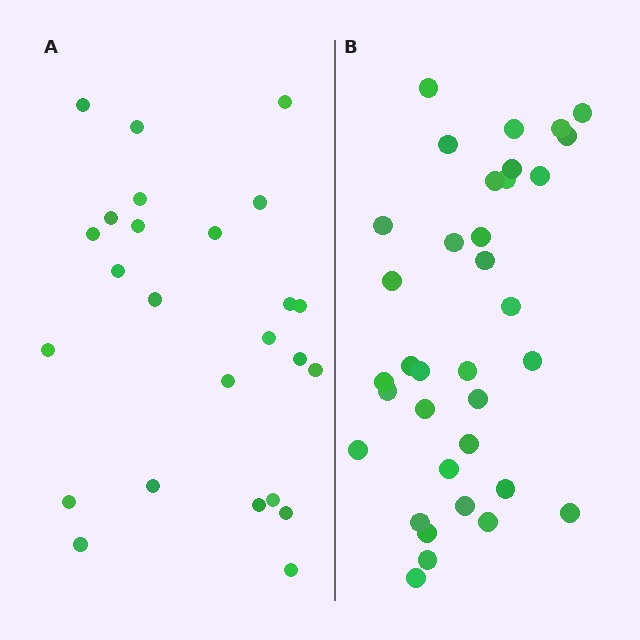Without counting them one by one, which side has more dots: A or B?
Region B (the right region) has more dots.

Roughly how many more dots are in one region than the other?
Region B has roughly 10 or so more dots than region A.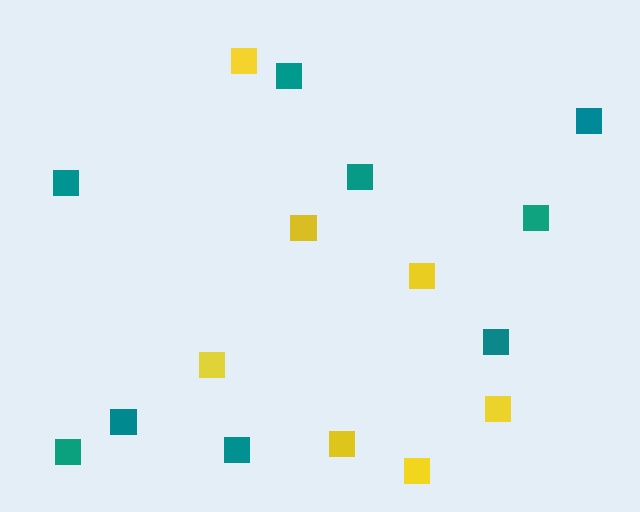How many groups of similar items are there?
There are 2 groups: one group of teal squares (9) and one group of yellow squares (7).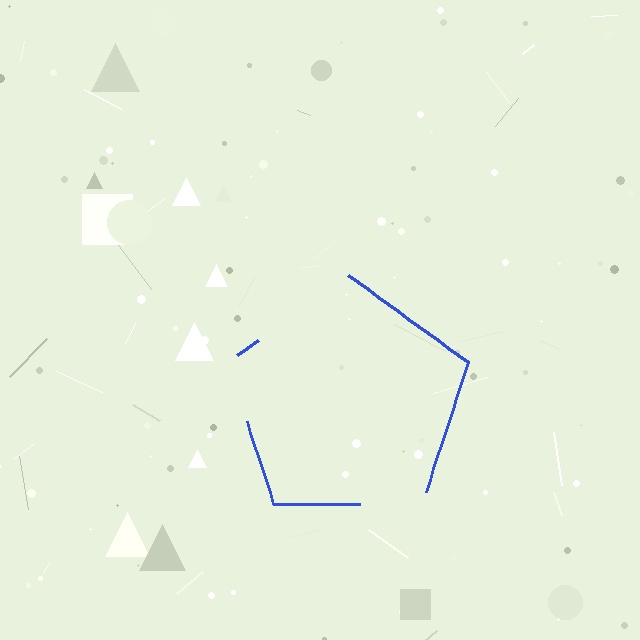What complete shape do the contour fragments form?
The contour fragments form a pentagon.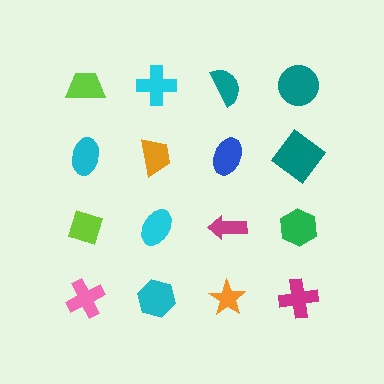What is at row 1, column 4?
A teal circle.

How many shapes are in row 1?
4 shapes.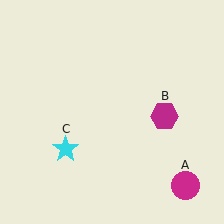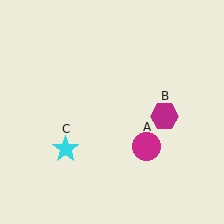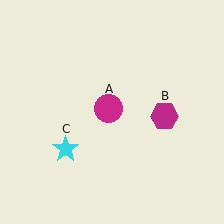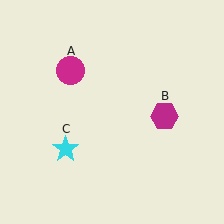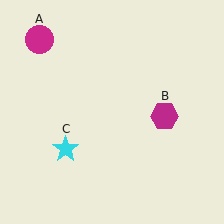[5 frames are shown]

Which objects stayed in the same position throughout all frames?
Magenta hexagon (object B) and cyan star (object C) remained stationary.